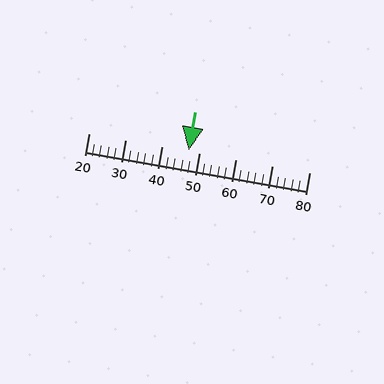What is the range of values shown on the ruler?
The ruler shows values from 20 to 80.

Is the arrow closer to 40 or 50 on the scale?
The arrow is closer to 50.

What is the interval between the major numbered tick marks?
The major tick marks are spaced 10 units apart.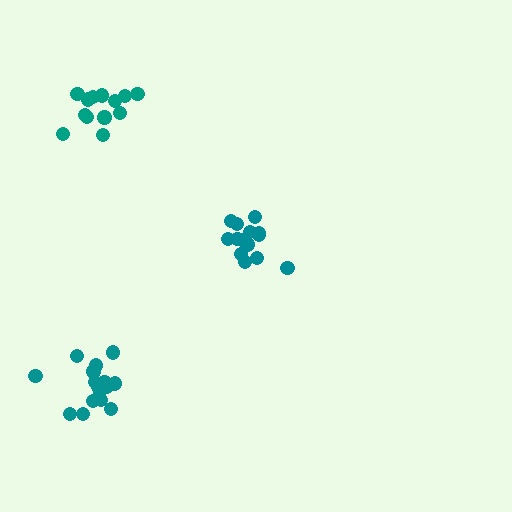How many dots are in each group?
Group 1: 13 dots, Group 2: 14 dots, Group 3: 16 dots (43 total).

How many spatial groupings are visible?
There are 3 spatial groupings.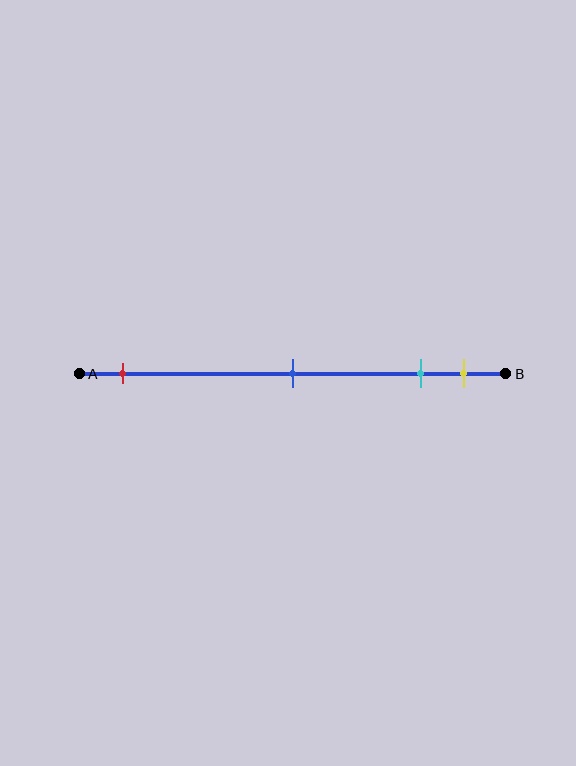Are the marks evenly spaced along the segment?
No, the marks are not evenly spaced.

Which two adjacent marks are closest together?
The cyan and yellow marks are the closest adjacent pair.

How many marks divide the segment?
There are 4 marks dividing the segment.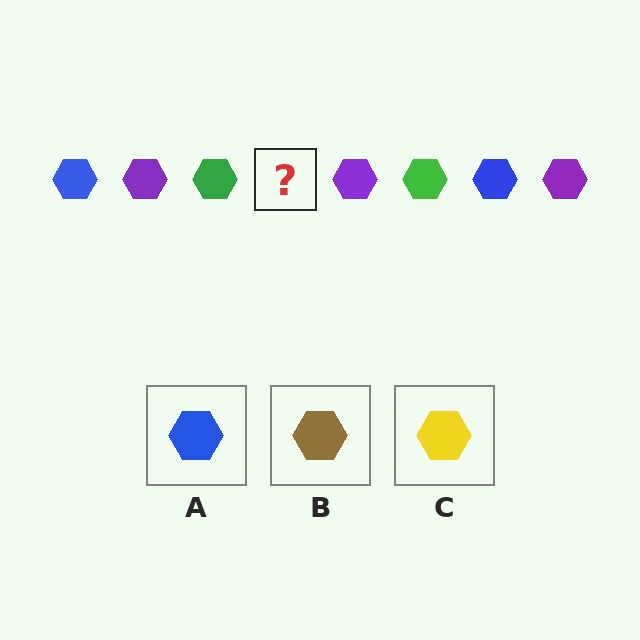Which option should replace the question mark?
Option A.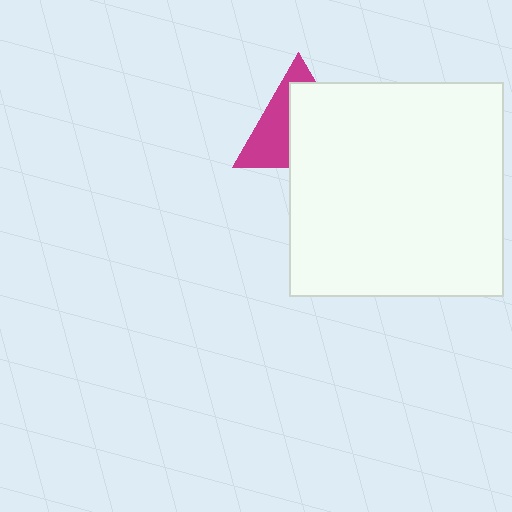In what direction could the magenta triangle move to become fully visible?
The magenta triangle could move toward the upper-left. That would shift it out from behind the white square entirely.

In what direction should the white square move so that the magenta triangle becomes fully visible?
The white square should move toward the lower-right. That is the shortest direction to clear the overlap and leave the magenta triangle fully visible.